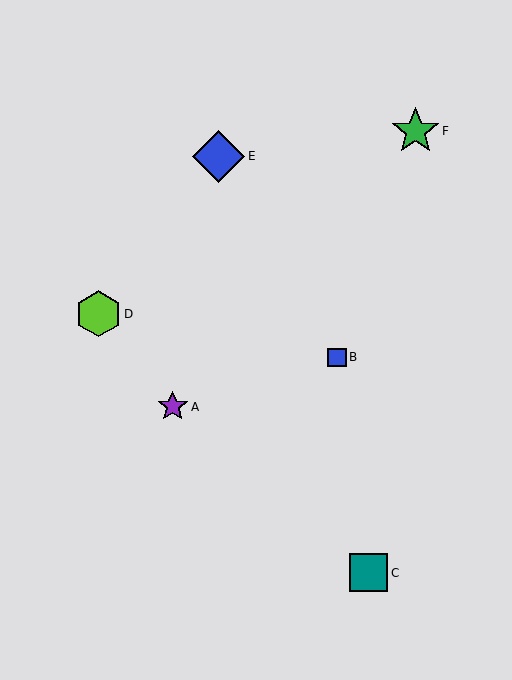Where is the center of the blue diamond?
The center of the blue diamond is at (219, 156).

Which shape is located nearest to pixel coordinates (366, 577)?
The teal square (labeled C) at (369, 573) is nearest to that location.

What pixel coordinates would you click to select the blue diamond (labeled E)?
Click at (219, 156) to select the blue diamond E.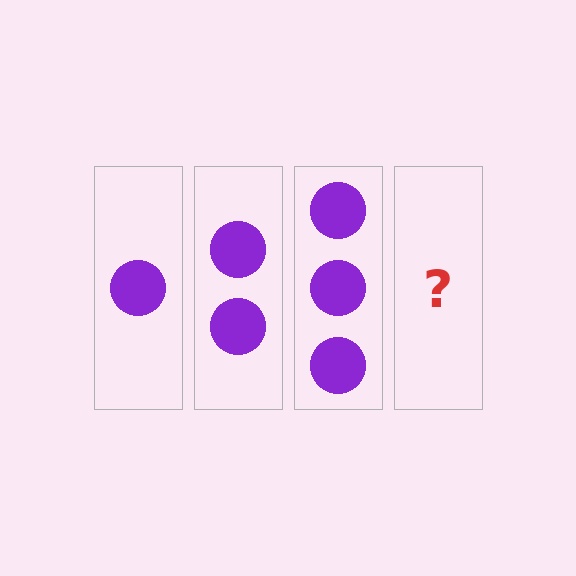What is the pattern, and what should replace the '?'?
The pattern is that each step adds one more circle. The '?' should be 4 circles.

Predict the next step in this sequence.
The next step is 4 circles.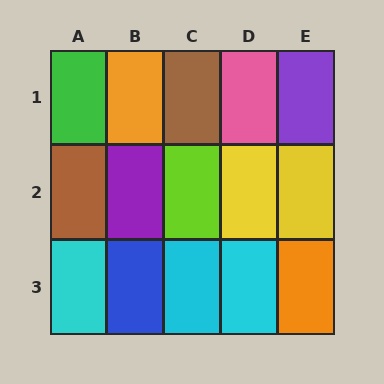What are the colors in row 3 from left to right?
Cyan, blue, cyan, cyan, orange.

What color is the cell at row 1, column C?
Brown.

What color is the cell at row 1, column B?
Orange.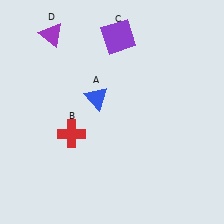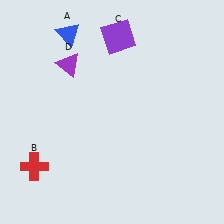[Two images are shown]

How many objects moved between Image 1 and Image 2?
3 objects moved between the two images.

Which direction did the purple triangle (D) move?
The purple triangle (D) moved down.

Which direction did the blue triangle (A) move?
The blue triangle (A) moved up.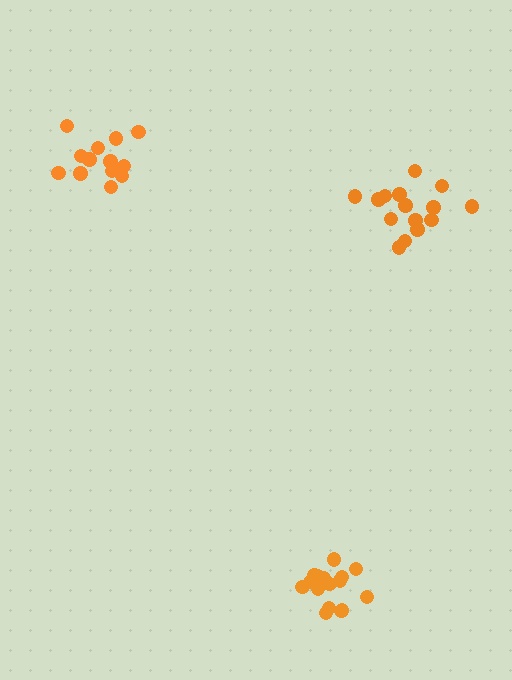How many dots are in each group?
Group 1: 16 dots, Group 2: 15 dots, Group 3: 13 dots (44 total).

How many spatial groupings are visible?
There are 3 spatial groupings.